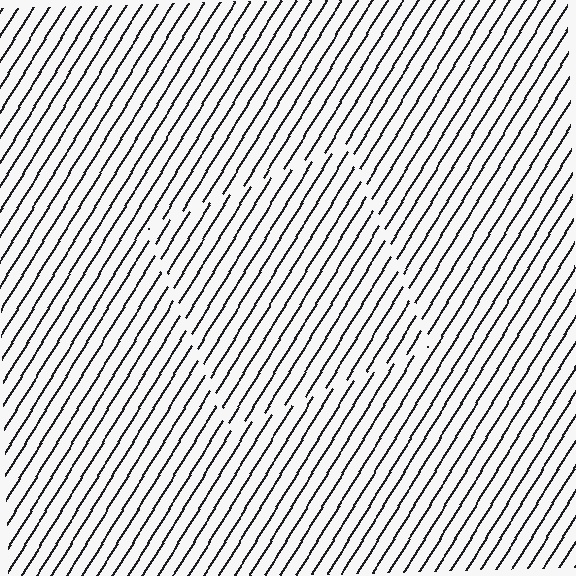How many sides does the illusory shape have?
4 sides — the line-ends trace a square.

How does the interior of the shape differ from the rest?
The interior of the shape contains the same grating, shifted by half a period — the contour is defined by the phase discontinuity where line-ends from the inner and outer gratings abut.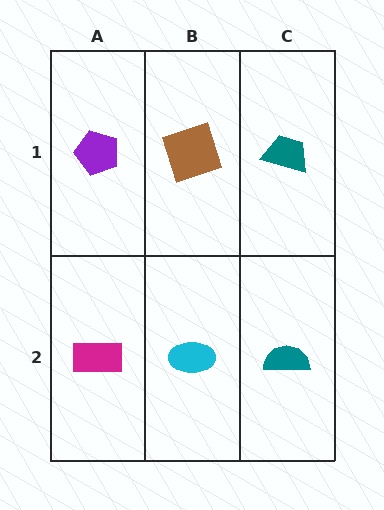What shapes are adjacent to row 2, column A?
A purple pentagon (row 1, column A), a cyan ellipse (row 2, column B).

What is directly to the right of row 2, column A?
A cyan ellipse.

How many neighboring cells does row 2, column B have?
3.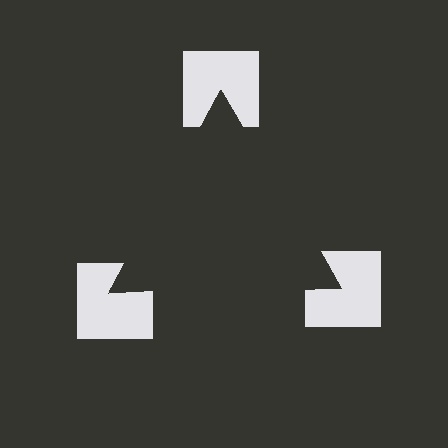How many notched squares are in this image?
There are 3 — one at each vertex of the illusory triangle.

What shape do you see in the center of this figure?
An illusory triangle — its edges are inferred from the aligned wedge cuts in the notched squares, not physically drawn.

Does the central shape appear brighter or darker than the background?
It typically appears slightly darker than the background, even though no actual brightness change is drawn.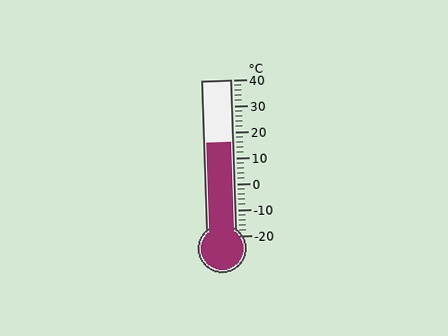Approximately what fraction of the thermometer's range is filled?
The thermometer is filled to approximately 60% of its range.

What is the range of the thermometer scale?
The thermometer scale ranges from -20°C to 40°C.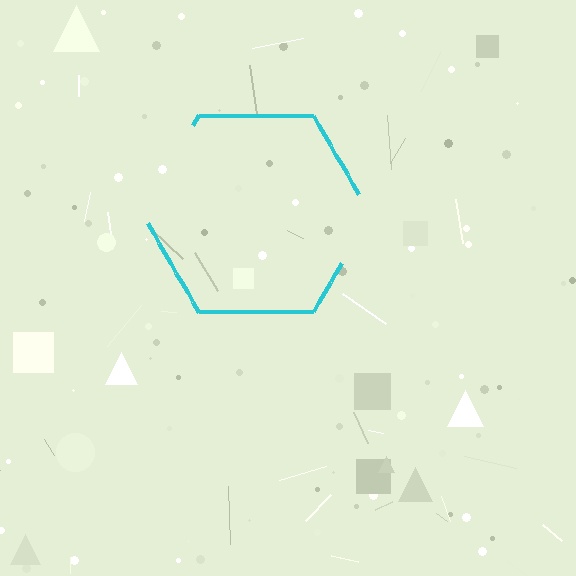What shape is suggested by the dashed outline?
The dashed outline suggests a hexagon.